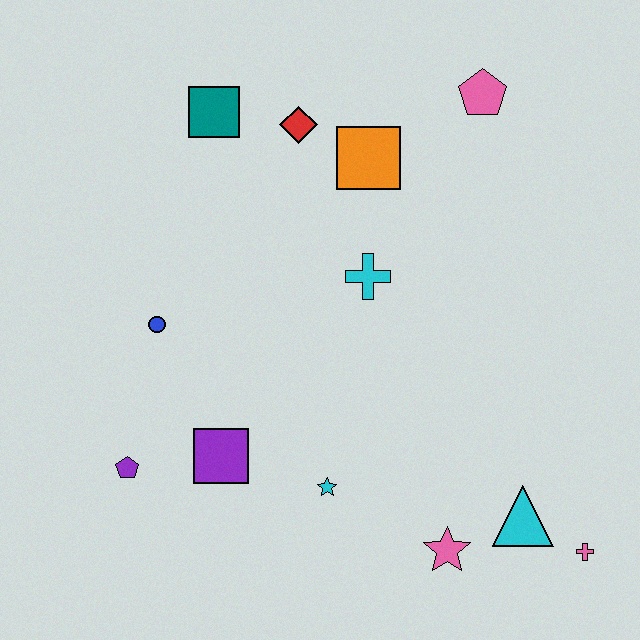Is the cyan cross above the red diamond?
No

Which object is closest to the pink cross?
The cyan triangle is closest to the pink cross.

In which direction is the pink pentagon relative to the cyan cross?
The pink pentagon is above the cyan cross.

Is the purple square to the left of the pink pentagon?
Yes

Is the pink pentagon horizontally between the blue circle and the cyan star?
No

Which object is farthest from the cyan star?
The pink pentagon is farthest from the cyan star.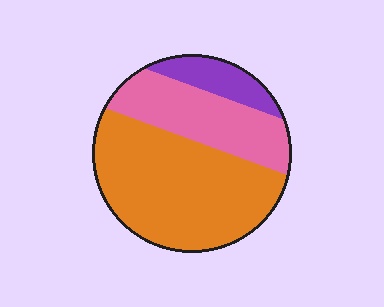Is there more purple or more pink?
Pink.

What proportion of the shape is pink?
Pink takes up about one third (1/3) of the shape.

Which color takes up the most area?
Orange, at roughly 60%.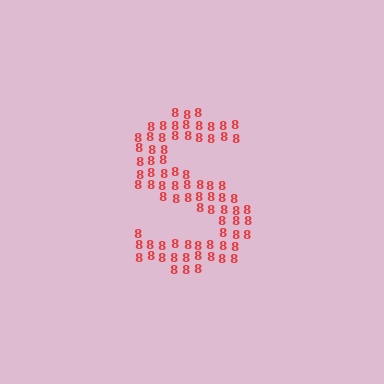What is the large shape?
The large shape is the letter S.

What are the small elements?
The small elements are digit 8's.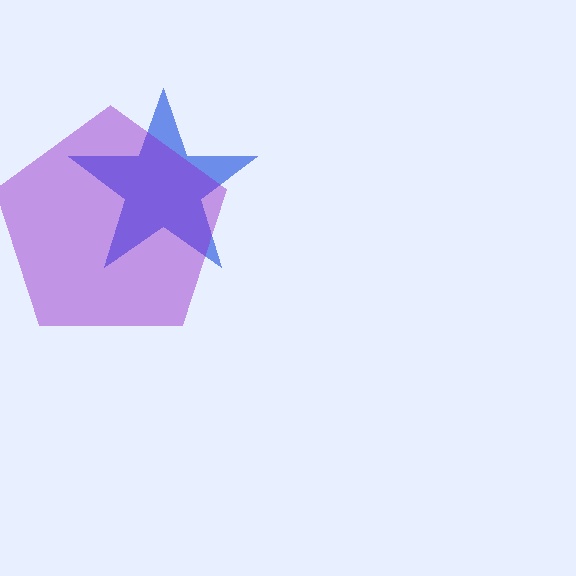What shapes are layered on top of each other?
The layered shapes are: a blue star, a purple pentagon.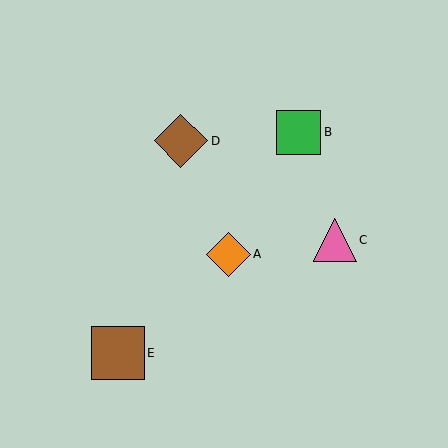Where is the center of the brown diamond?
The center of the brown diamond is at (181, 141).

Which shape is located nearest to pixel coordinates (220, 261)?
The orange diamond (labeled A) at (228, 254) is nearest to that location.